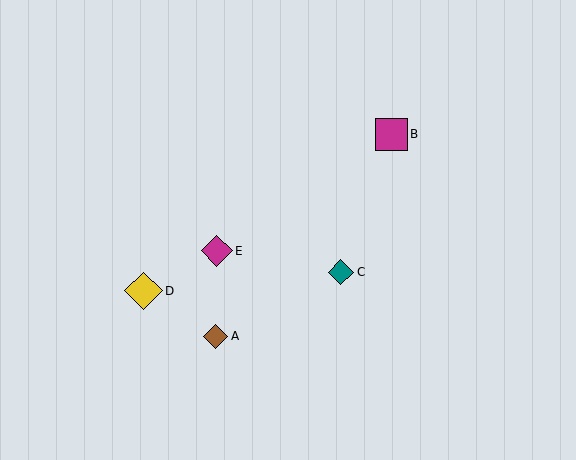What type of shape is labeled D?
Shape D is a yellow diamond.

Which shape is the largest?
The yellow diamond (labeled D) is the largest.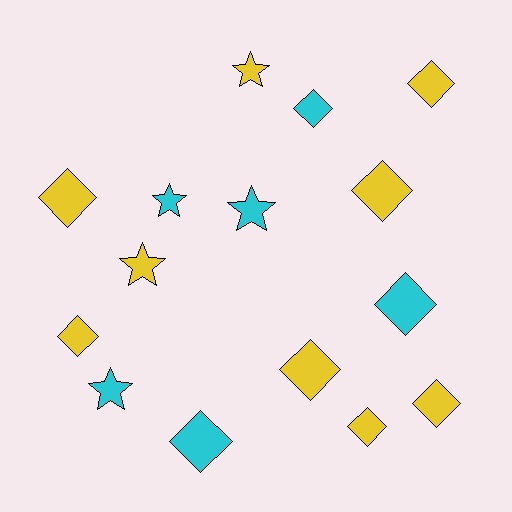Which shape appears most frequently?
Diamond, with 10 objects.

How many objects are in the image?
There are 15 objects.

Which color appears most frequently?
Yellow, with 9 objects.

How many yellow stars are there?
There are 2 yellow stars.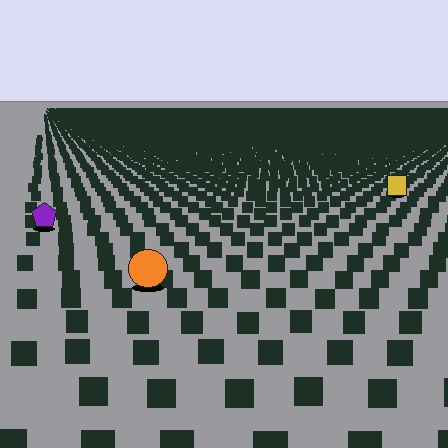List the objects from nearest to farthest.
From nearest to farthest: the orange circle, the purple pentagon, the yellow square.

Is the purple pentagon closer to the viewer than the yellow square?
Yes. The purple pentagon is closer — you can tell from the texture gradient: the ground texture is coarser near it.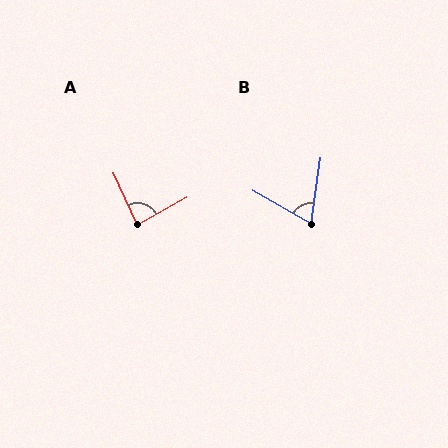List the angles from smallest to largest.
B (69°), A (85°).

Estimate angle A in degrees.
Approximately 85 degrees.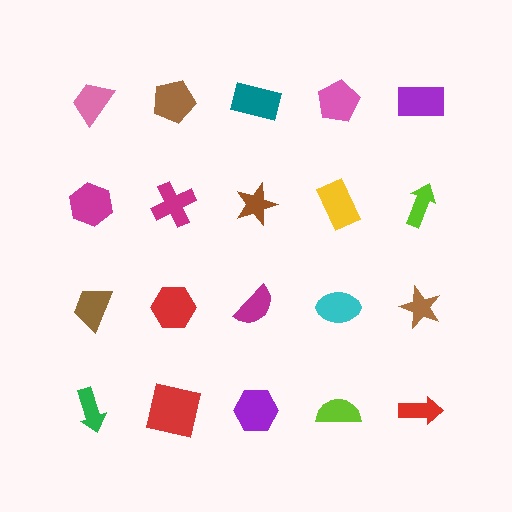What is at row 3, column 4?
A cyan ellipse.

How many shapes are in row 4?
5 shapes.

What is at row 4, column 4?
A lime semicircle.